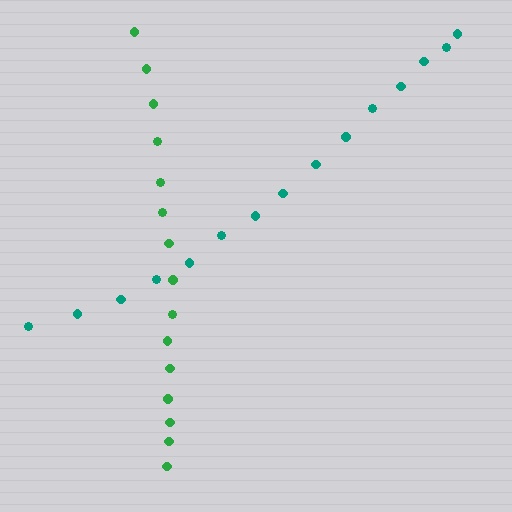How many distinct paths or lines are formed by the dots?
There are 2 distinct paths.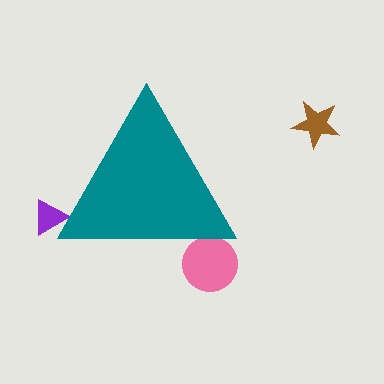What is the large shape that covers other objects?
A teal triangle.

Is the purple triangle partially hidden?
Yes, the purple triangle is partially hidden behind the teal triangle.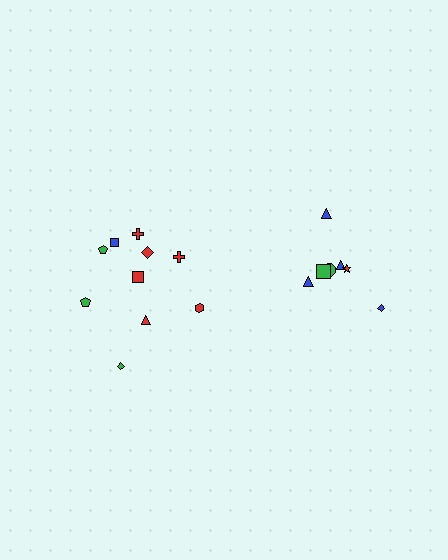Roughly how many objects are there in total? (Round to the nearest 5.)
Roughly 15 objects in total.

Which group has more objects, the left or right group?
The left group.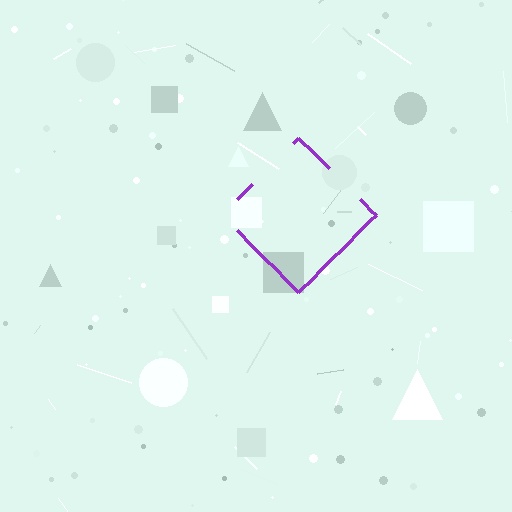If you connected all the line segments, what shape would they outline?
They would outline a diamond.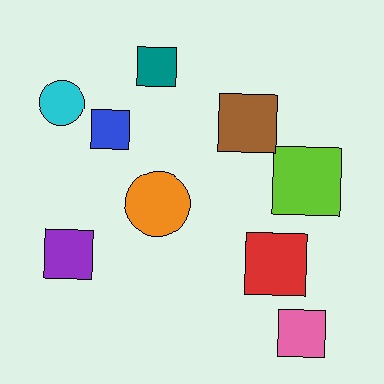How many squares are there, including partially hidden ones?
There are 7 squares.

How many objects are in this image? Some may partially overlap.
There are 9 objects.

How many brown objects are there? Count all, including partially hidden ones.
There is 1 brown object.